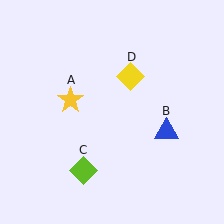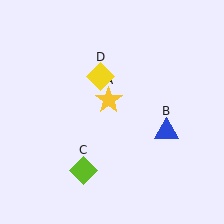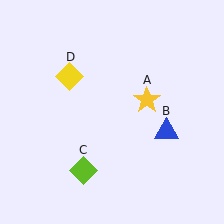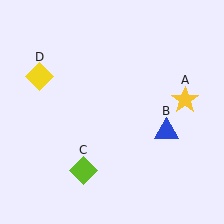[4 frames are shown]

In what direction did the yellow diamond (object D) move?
The yellow diamond (object D) moved left.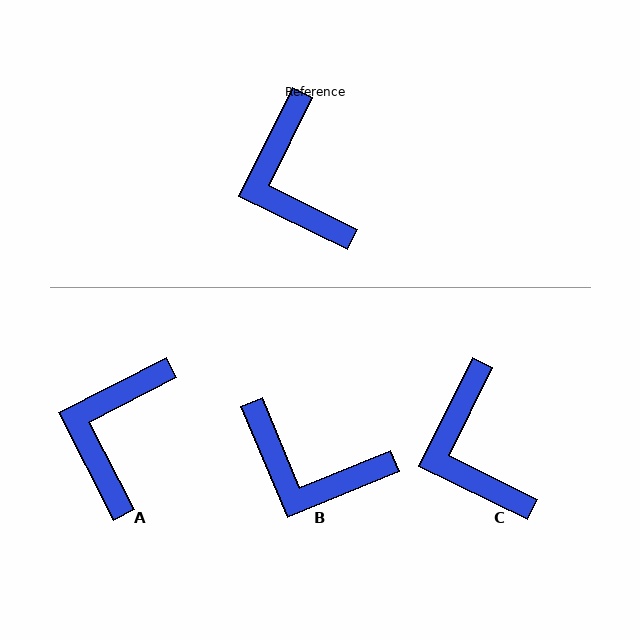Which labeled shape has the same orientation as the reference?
C.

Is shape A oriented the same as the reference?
No, it is off by about 37 degrees.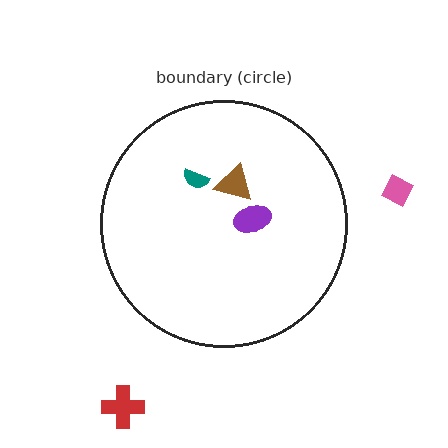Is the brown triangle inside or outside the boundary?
Inside.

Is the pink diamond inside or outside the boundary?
Outside.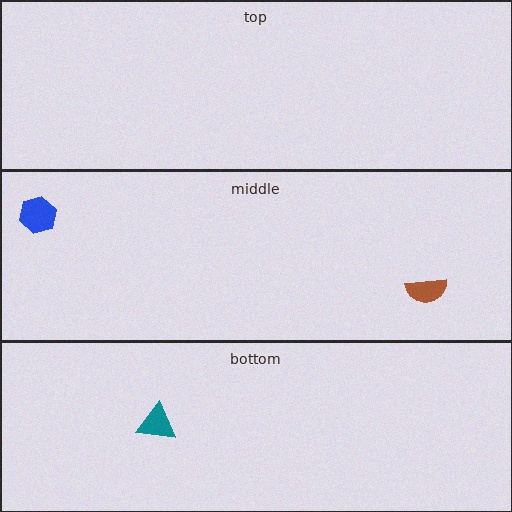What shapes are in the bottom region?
The teal triangle.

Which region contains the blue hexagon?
The middle region.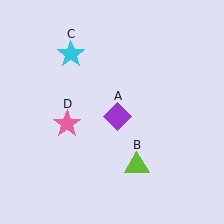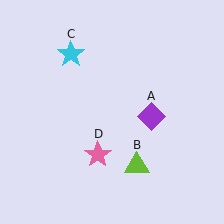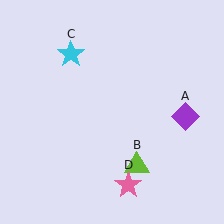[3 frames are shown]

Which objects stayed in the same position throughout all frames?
Lime triangle (object B) and cyan star (object C) remained stationary.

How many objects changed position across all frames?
2 objects changed position: purple diamond (object A), pink star (object D).